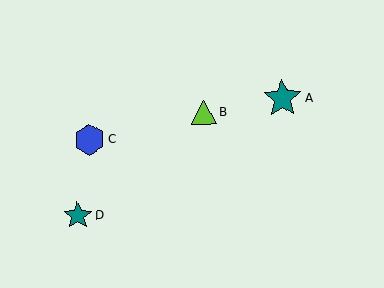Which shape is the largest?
The teal star (labeled A) is the largest.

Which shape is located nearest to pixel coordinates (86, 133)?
The blue hexagon (labeled C) at (90, 140) is nearest to that location.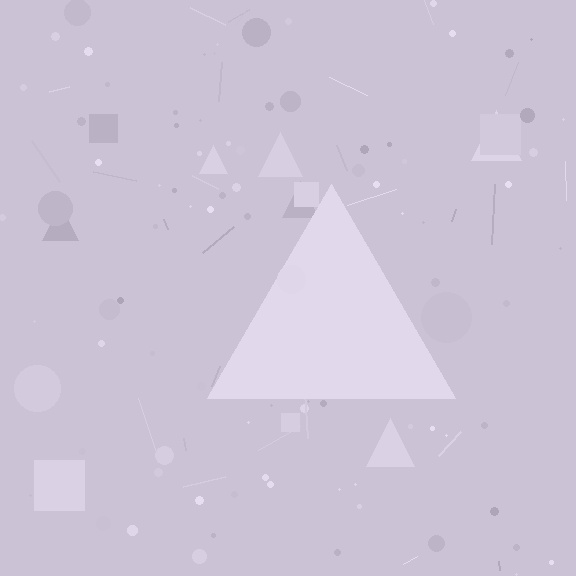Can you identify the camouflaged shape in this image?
The camouflaged shape is a triangle.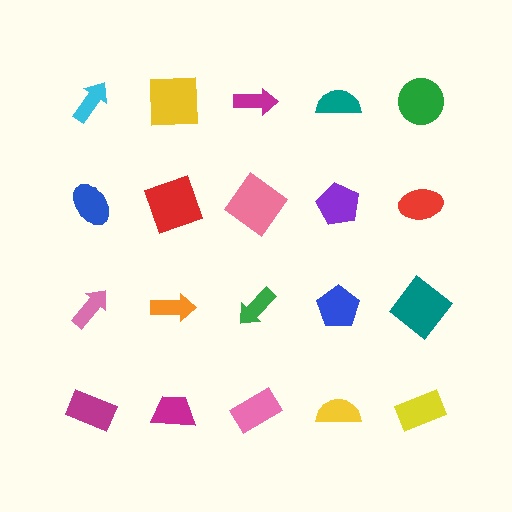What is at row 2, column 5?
A red ellipse.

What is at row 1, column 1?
A cyan arrow.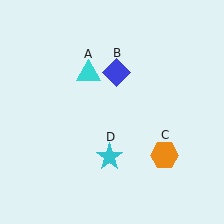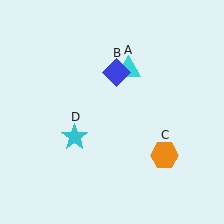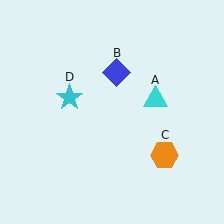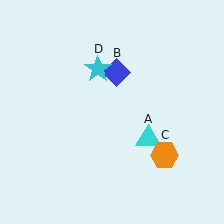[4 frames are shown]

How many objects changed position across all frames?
2 objects changed position: cyan triangle (object A), cyan star (object D).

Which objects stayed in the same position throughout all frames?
Blue diamond (object B) and orange hexagon (object C) remained stationary.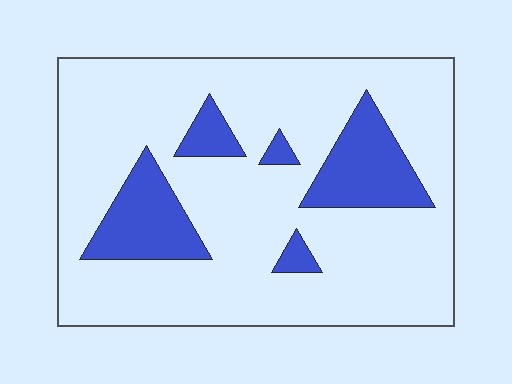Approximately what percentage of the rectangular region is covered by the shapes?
Approximately 20%.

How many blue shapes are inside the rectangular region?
5.